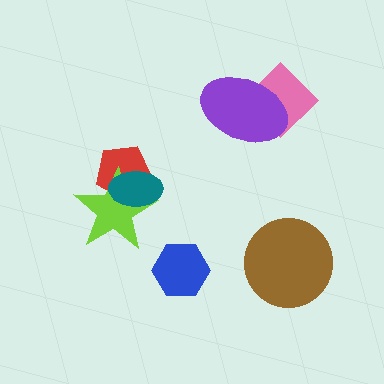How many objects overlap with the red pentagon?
2 objects overlap with the red pentagon.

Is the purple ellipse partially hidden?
No, no other shape covers it.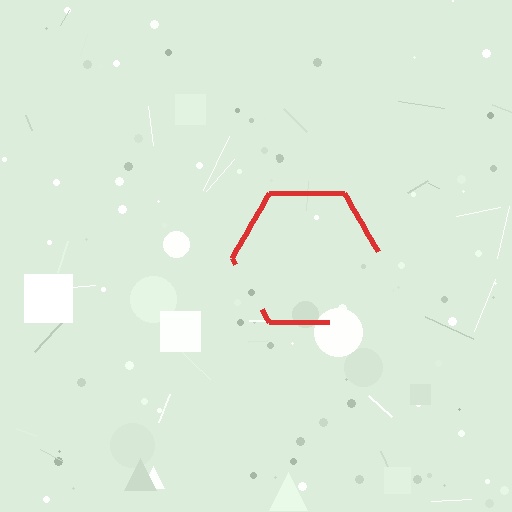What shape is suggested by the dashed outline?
The dashed outline suggests a hexagon.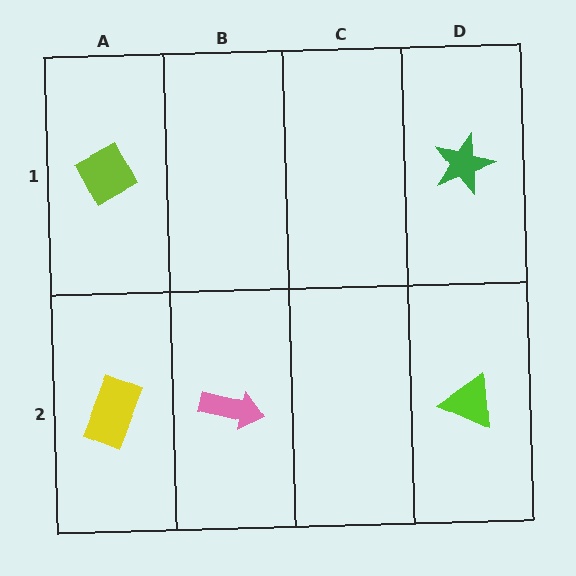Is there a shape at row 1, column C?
No, that cell is empty.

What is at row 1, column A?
A lime diamond.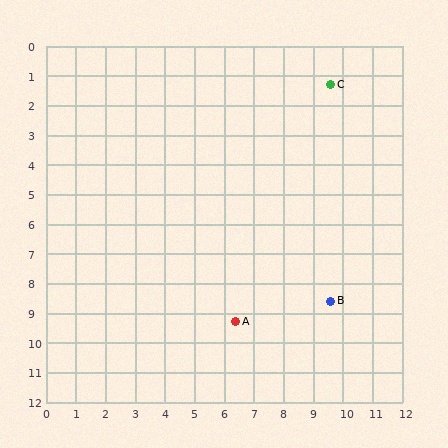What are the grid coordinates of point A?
Point A is at approximately (6.4, 9.3).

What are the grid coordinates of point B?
Point B is at approximately (9.6, 8.6).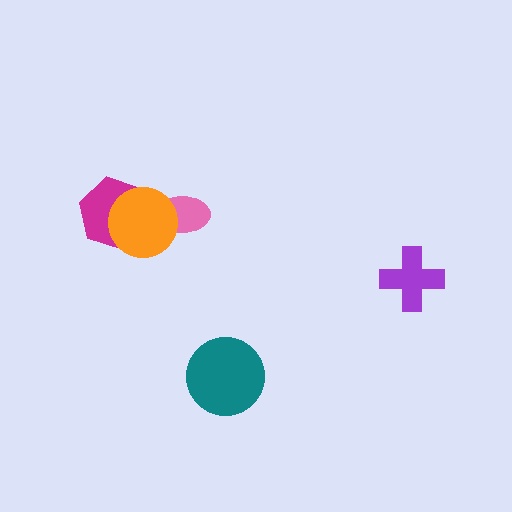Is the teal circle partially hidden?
No, no other shape covers it.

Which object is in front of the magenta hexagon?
The orange circle is in front of the magenta hexagon.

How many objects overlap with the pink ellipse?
1 object overlaps with the pink ellipse.